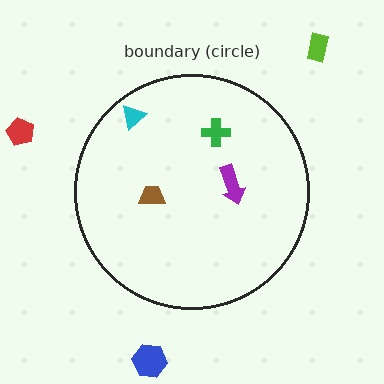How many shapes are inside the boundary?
4 inside, 3 outside.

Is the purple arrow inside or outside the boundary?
Inside.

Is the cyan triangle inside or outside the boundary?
Inside.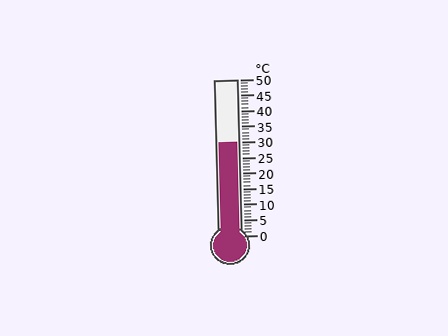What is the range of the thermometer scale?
The thermometer scale ranges from 0°C to 50°C.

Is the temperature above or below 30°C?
The temperature is at 30°C.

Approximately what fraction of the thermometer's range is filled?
The thermometer is filled to approximately 60% of its range.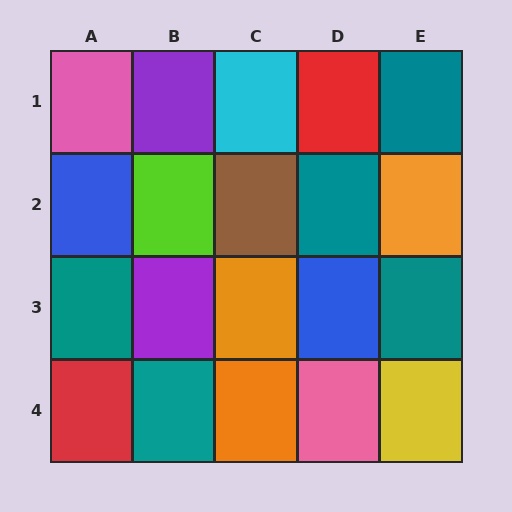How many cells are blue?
2 cells are blue.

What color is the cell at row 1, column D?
Red.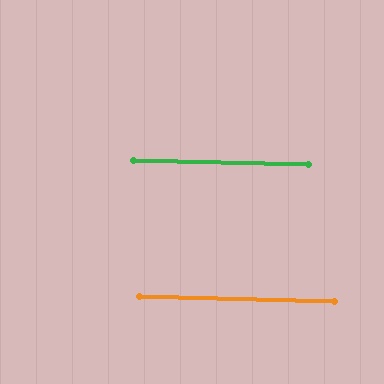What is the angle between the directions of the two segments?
Approximately 1 degree.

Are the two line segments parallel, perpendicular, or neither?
Parallel — their directions differ by only 0.6°.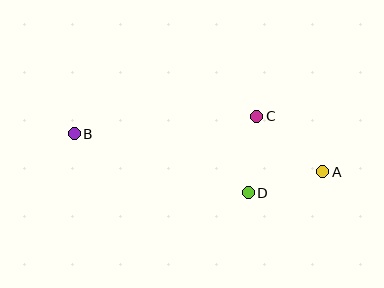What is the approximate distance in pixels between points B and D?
The distance between B and D is approximately 184 pixels.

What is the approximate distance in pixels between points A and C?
The distance between A and C is approximately 86 pixels.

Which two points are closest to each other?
Points C and D are closest to each other.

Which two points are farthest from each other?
Points A and B are farthest from each other.